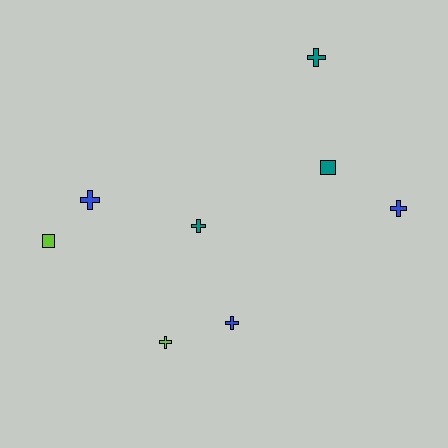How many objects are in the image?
There are 8 objects.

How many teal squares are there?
There is 1 teal square.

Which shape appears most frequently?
Cross, with 6 objects.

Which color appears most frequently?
Teal, with 3 objects.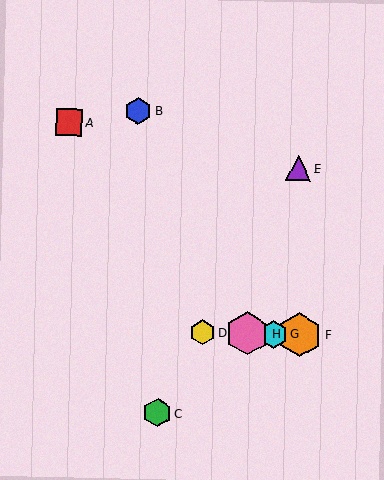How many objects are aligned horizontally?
4 objects (D, F, G, H) are aligned horizontally.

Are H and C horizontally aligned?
No, H is at y≈333 and C is at y≈413.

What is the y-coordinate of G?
Object G is at y≈334.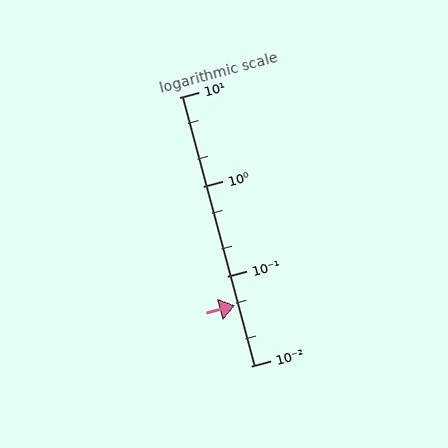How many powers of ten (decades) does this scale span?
The scale spans 3 decades, from 0.01 to 10.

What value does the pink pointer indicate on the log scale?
The pointer indicates approximately 0.047.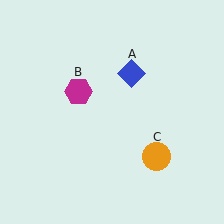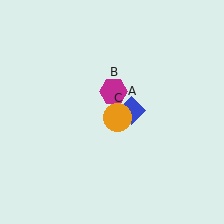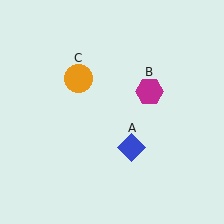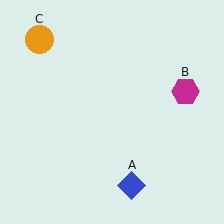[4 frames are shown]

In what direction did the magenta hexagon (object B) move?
The magenta hexagon (object B) moved right.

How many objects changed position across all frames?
3 objects changed position: blue diamond (object A), magenta hexagon (object B), orange circle (object C).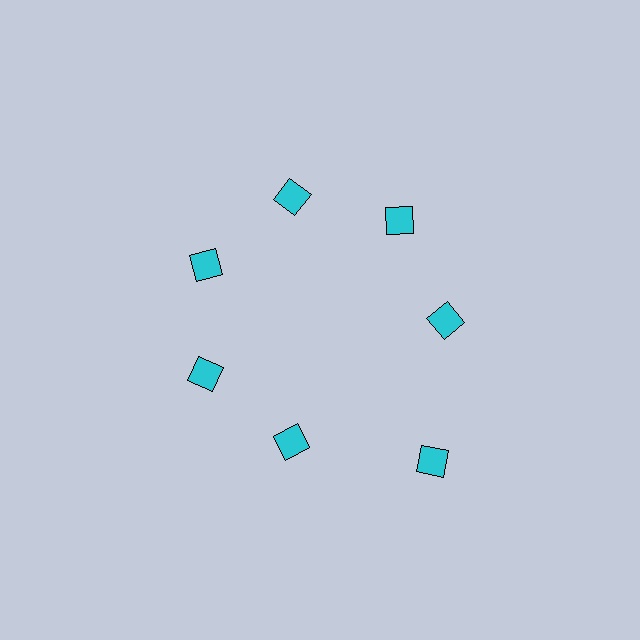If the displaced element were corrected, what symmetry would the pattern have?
It would have 7-fold rotational symmetry — the pattern would map onto itself every 51 degrees.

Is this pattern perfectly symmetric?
No. The 7 cyan diamonds are arranged in a ring, but one element near the 5 o'clock position is pushed outward from the center, breaking the 7-fold rotational symmetry.